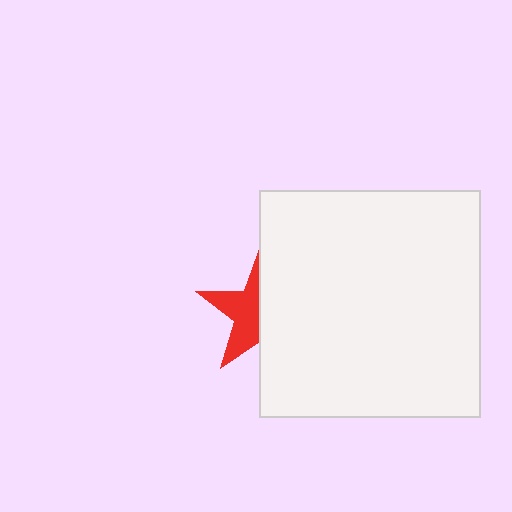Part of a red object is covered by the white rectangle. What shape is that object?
It is a star.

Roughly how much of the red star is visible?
About half of it is visible (roughly 47%).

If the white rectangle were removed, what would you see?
You would see the complete red star.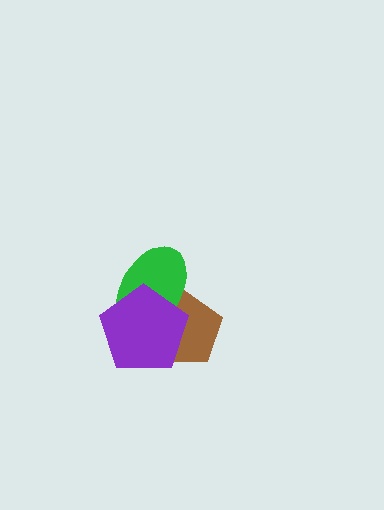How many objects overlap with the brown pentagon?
2 objects overlap with the brown pentagon.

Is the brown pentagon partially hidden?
Yes, it is partially covered by another shape.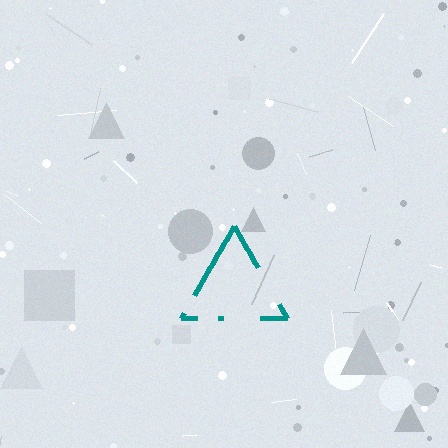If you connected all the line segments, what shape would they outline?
They would outline a triangle.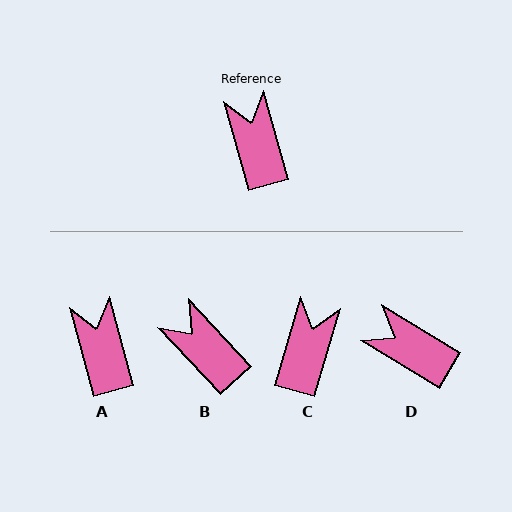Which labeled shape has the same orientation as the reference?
A.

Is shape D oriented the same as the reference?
No, it is off by about 43 degrees.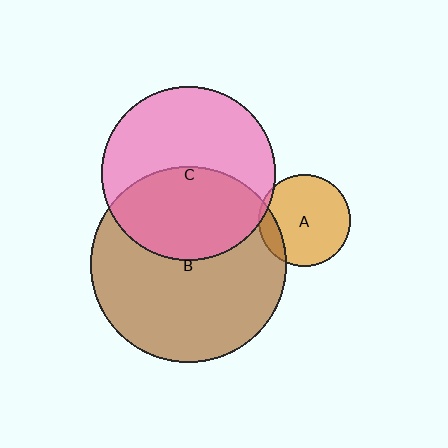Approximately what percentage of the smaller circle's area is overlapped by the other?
Approximately 5%.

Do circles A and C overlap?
Yes.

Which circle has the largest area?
Circle B (brown).